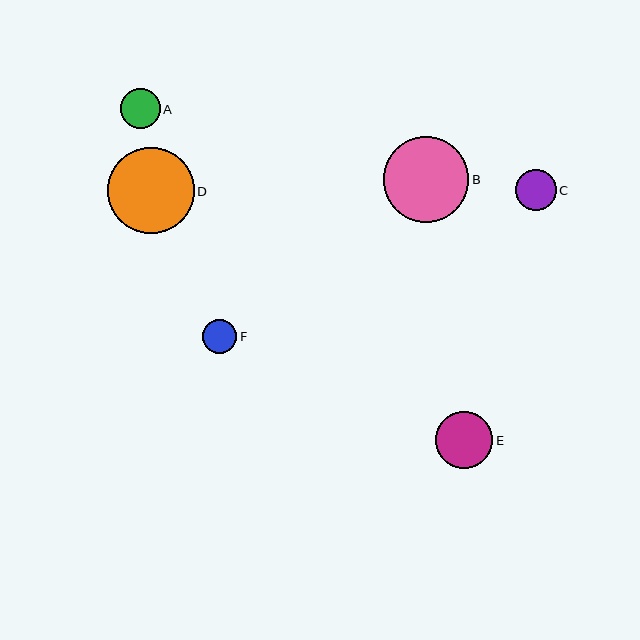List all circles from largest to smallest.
From largest to smallest: D, B, E, C, A, F.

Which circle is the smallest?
Circle F is the smallest with a size of approximately 34 pixels.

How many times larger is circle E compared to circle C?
Circle E is approximately 1.4 times the size of circle C.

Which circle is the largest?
Circle D is the largest with a size of approximately 86 pixels.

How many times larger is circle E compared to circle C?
Circle E is approximately 1.4 times the size of circle C.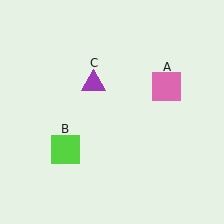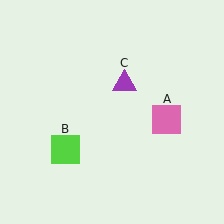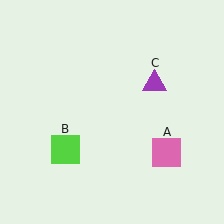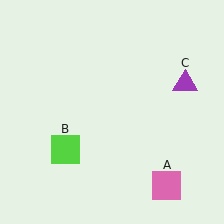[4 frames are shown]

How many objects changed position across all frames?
2 objects changed position: pink square (object A), purple triangle (object C).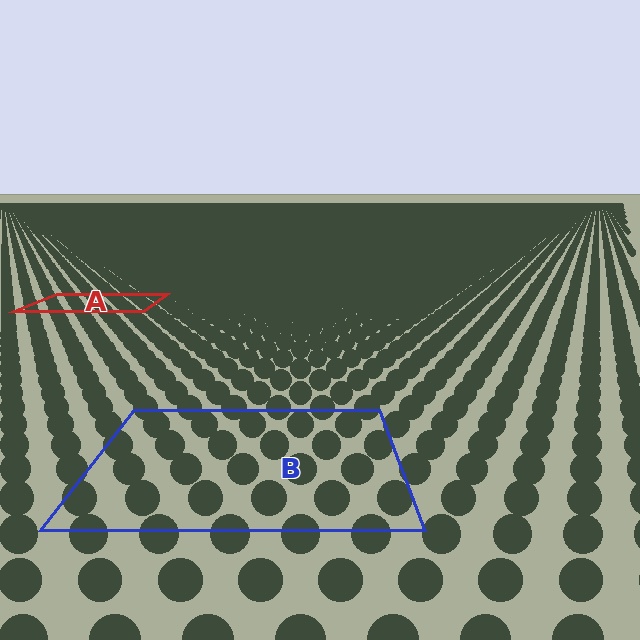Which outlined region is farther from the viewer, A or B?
Region A is farther from the viewer — the texture elements inside it appear smaller and more densely packed.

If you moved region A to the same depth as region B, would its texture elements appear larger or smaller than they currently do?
They would appear larger. At a closer depth, the same texture elements are projected at a bigger on-screen size.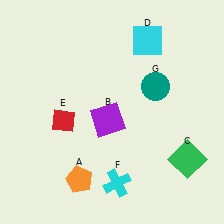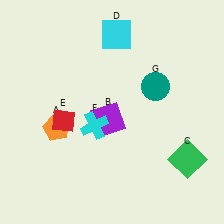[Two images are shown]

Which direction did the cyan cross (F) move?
The cyan cross (F) moved up.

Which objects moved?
The objects that moved are: the orange pentagon (A), the cyan square (D), the cyan cross (F).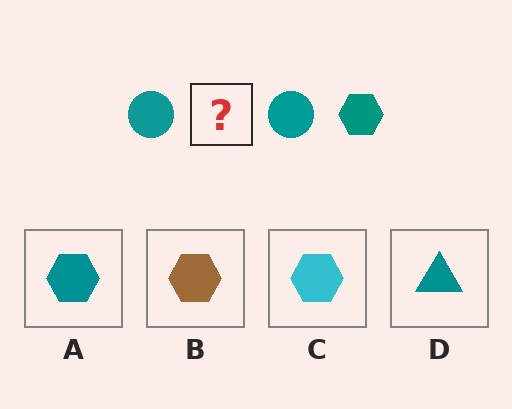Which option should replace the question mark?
Option A.